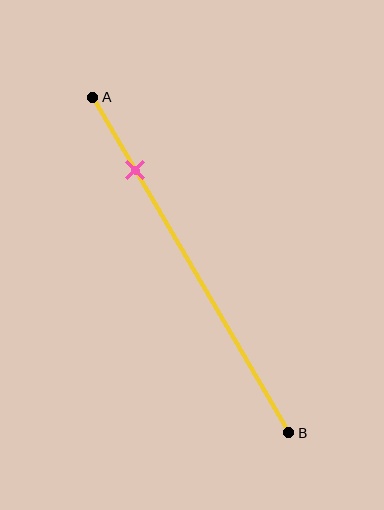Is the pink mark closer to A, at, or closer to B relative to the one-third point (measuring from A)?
The pink mark is closer to point A than the one-third point of segment AB.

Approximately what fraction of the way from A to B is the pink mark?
The pink mark is approximately 20% of the way from A to B.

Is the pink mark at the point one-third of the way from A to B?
No, the mark is at about 20% from A, not at the 33% one-third point.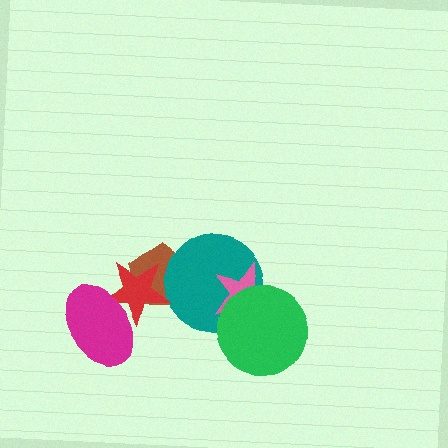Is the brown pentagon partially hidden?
Yes, it is partially covered by another shape.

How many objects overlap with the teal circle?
3 objects overlap with the teal circle.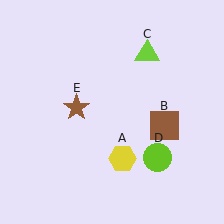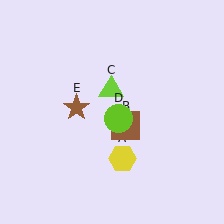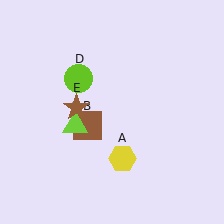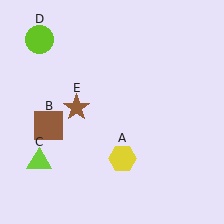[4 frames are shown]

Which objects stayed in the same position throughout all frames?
Yellow hexagon (object A) and brown star (object E) remained stationary.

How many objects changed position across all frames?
3 objects changed position: brown square (object B), lime triangle (object C), lime circle (object D).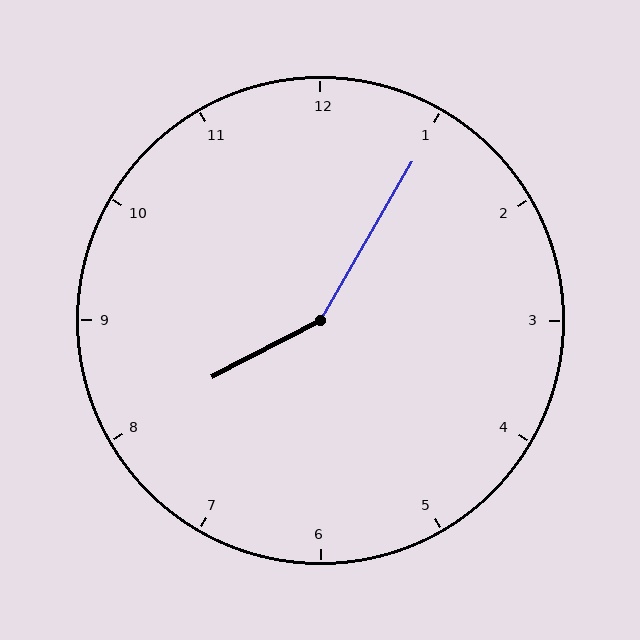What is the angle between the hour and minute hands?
Approximately 148 degrees.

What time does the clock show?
8:05.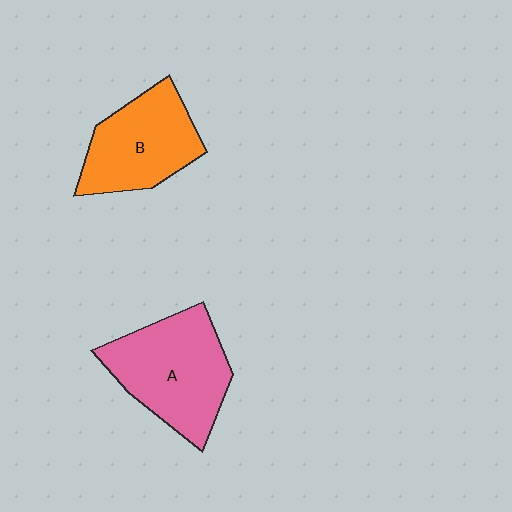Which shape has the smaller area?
Shape B (orange).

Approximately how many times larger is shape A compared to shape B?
Approximately 1.2 times.